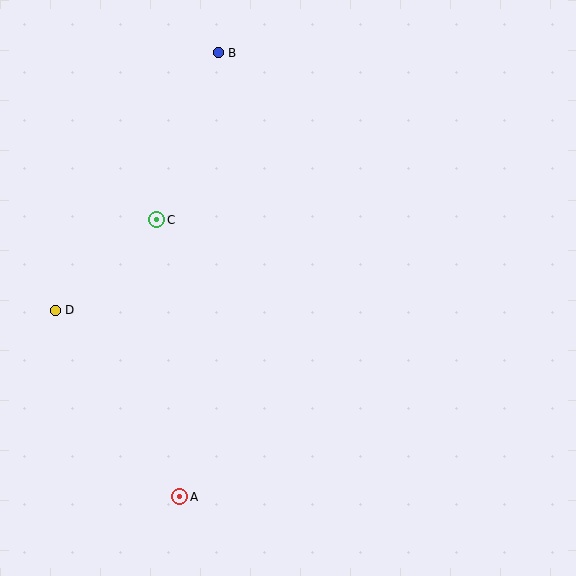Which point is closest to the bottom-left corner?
Point A is closest to the bottom-left corner.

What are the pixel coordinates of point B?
Point B is at (218, 53).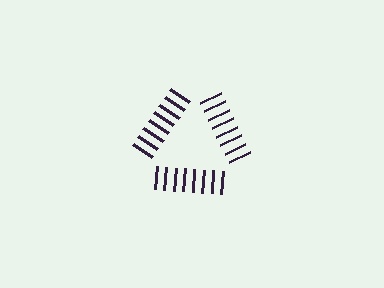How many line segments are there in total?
24 — 8 along each of the 3 edges.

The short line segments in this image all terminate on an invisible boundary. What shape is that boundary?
An illusory triangle — the line segments terminate on its edges but no continuous stroke is drawn.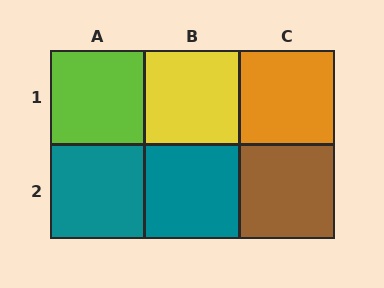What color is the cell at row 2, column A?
Teal.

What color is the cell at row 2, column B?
Teal.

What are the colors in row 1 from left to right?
Lime, yellow, orange.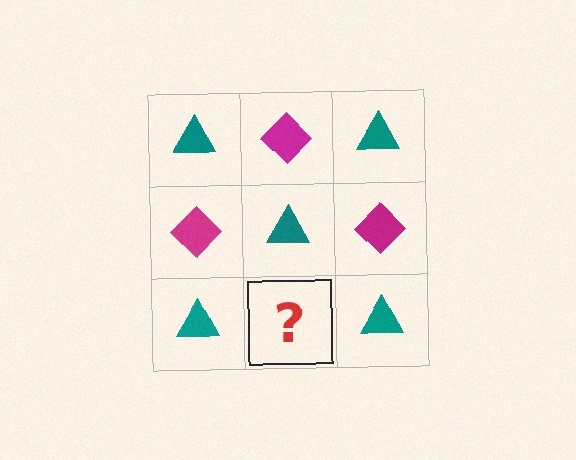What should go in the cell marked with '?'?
The missing cell should contain a magenta diamond.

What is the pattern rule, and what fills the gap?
The rule is that it alternates teal triangle and magenta diamond in a checkerboard pattern. The gap should be filled with a magenta diamond.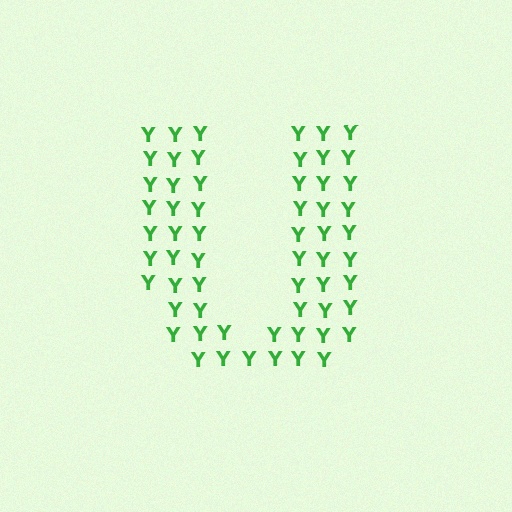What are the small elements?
The small elements are letter Y's.